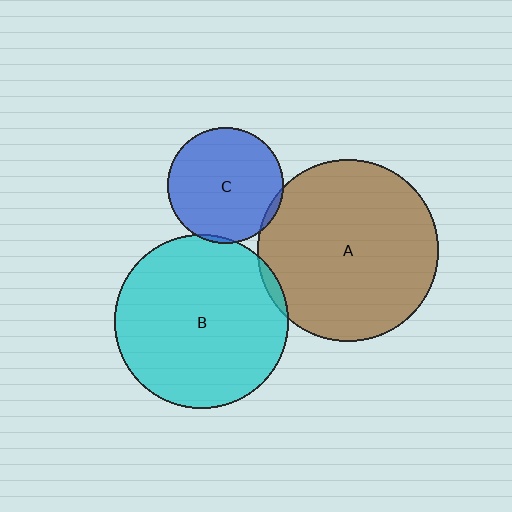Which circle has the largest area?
Circle A (brown).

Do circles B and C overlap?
Yes.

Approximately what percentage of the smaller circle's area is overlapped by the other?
Approximately 5%.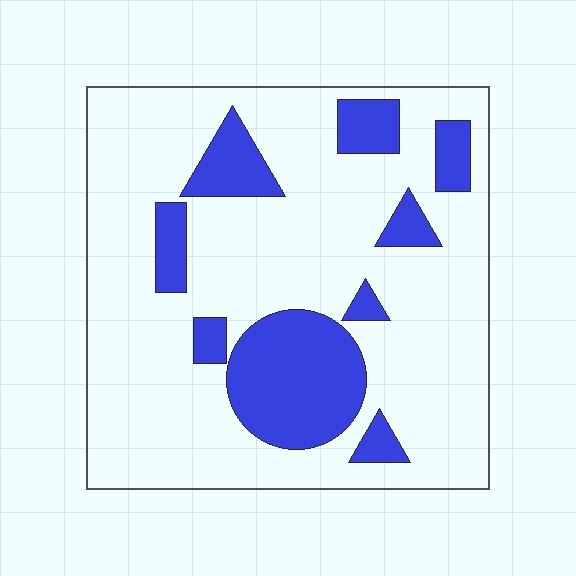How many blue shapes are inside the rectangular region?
9.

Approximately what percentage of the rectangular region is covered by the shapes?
Approximately 20%.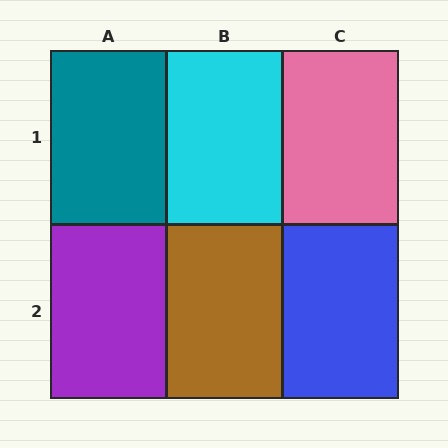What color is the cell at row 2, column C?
Blue.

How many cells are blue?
1 cell is blue.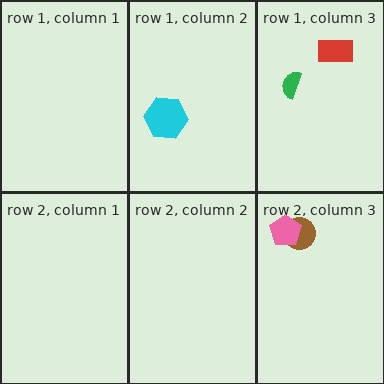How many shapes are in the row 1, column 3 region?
2.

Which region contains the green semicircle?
The row 1, column 3 region.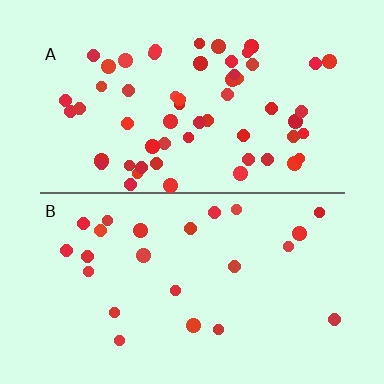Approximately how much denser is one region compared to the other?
Approximately 2.5× — region A over region B.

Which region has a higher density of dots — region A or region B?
A (the top).